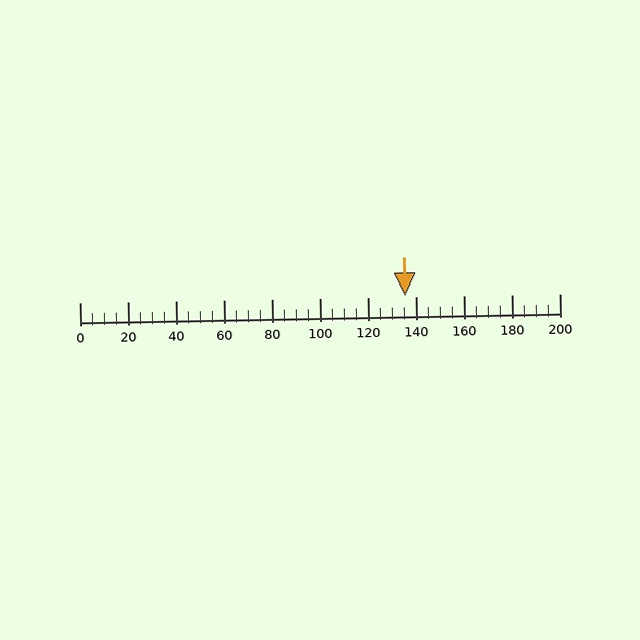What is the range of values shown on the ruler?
The ruler shows values from 0 to 200.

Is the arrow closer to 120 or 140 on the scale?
The arrow is closer to 140.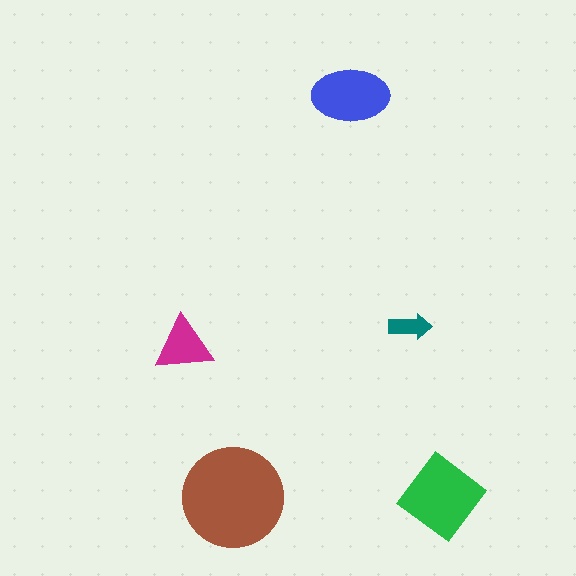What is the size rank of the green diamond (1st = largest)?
2nd.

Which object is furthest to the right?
The green diamond is rightmost.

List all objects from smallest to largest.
The teal arrow, the magenta triangle, the blue ellipse, the green diamond, the brown circle.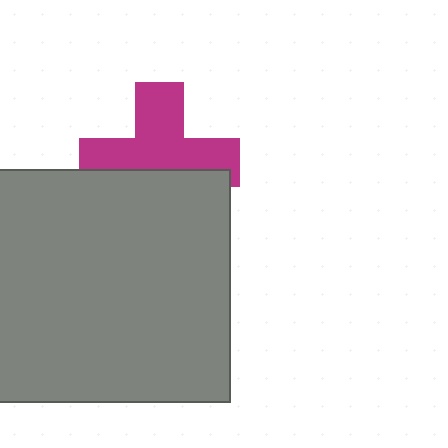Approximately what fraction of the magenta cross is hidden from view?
Roughly 40% of the magenta cross is hidden behind the gray square.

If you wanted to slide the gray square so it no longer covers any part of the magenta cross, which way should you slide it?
Slide it down — that is the most direct way to separate the two shapes.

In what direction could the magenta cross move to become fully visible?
The magenta cross could move up. That would shift it out from behind the gray square entirely.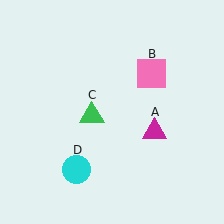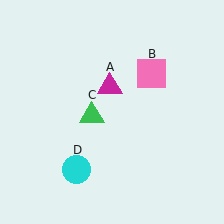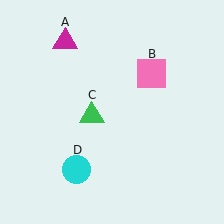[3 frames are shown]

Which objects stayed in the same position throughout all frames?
Pink square (object B) and green triangle (object C) and cyan circle (object D) remained stationary.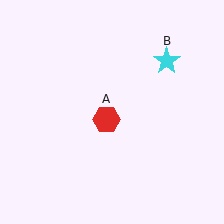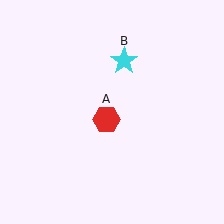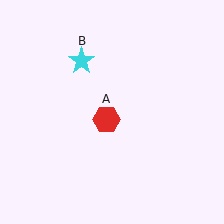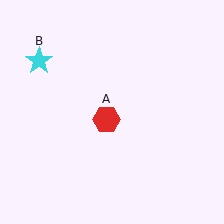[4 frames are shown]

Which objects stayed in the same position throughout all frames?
Red hexagon (object A) remained stationary.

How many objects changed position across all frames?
1 object changed position: cyan star (object B).